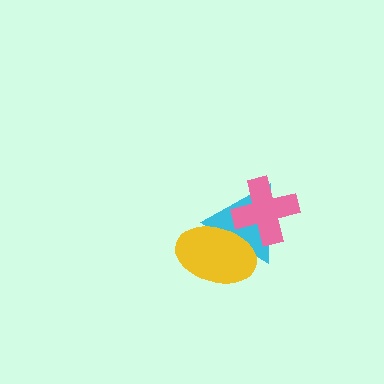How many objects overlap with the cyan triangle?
2 objects overlap with the cyan triangle.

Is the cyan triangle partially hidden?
Yes, it is partially covered by another shape.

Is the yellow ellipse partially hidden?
No, no other shape covers it.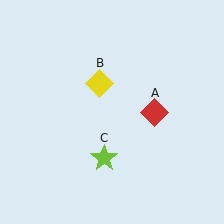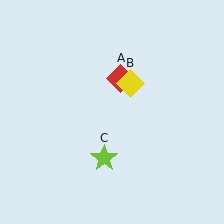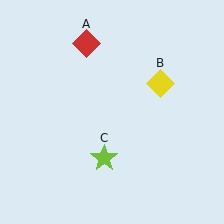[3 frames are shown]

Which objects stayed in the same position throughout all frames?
Lime star (object C) remained stationary.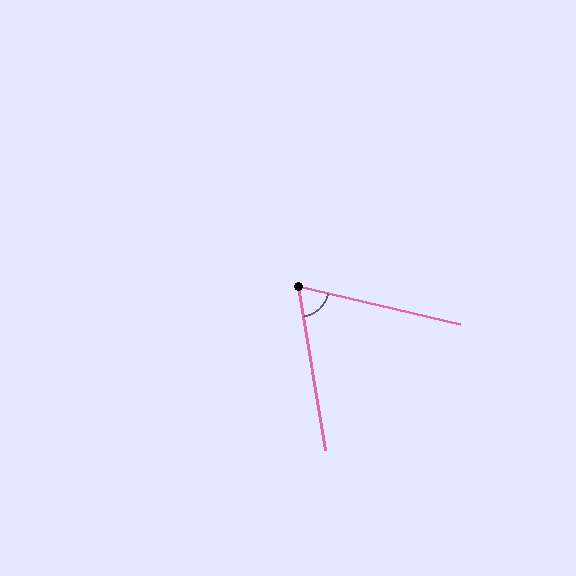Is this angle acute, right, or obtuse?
It is acute.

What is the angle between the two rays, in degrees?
Approximately 67 degrees.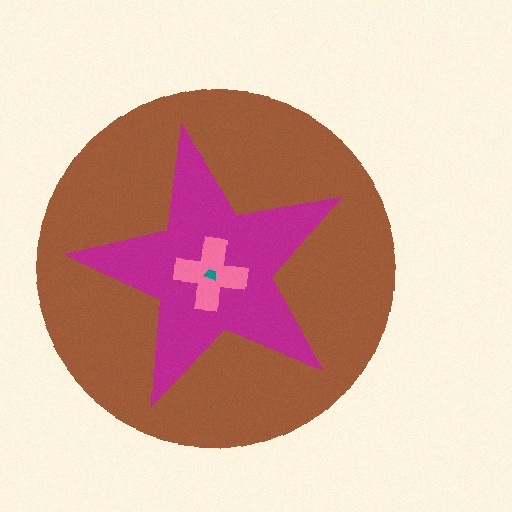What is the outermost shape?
The brown circle.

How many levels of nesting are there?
4.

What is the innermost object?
The teal trapezoid.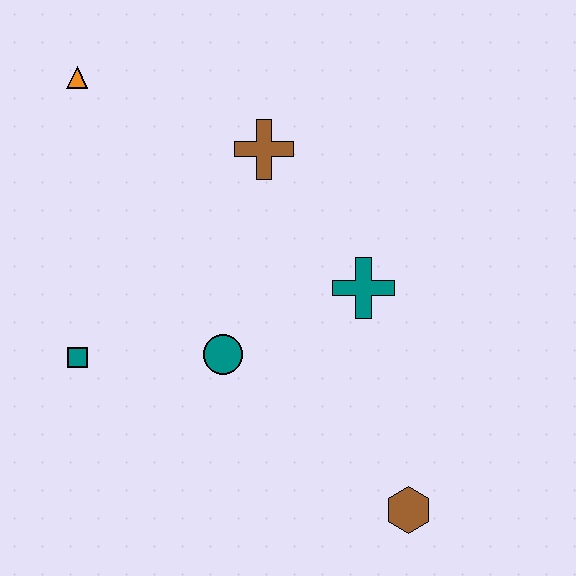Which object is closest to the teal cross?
The teal circle is closest to the teal cross.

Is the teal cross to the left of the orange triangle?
No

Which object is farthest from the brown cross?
The brown hexagon is farthest from the brown cross.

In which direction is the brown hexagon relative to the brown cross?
The brown hexagon is below the brown cross.